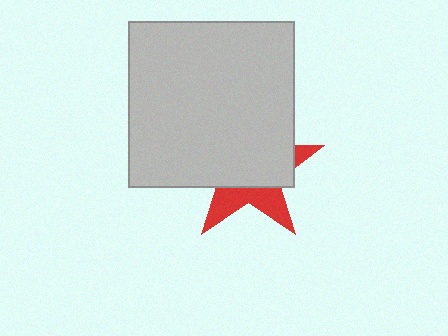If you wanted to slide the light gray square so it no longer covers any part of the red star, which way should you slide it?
Slide it up — that is the most direct way to separate the two shapes.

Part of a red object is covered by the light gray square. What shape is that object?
It is a star.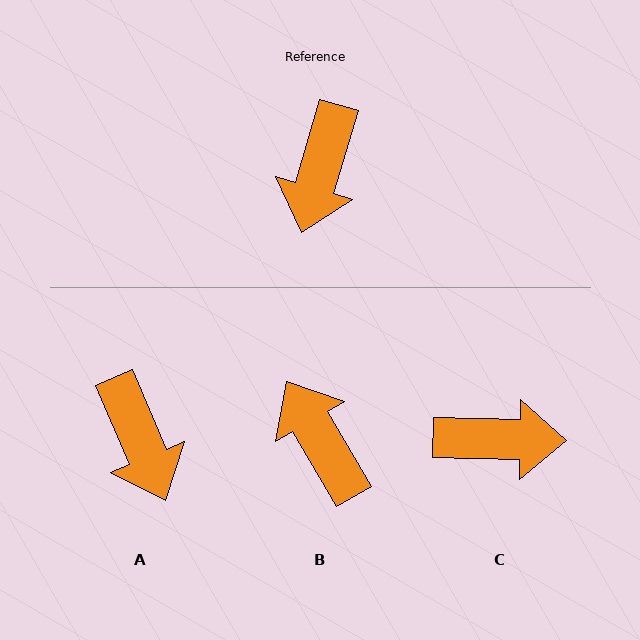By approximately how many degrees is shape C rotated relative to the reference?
Approximately 105 degrees counter-clockwise.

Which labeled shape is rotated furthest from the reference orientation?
B, about 133 degrees away.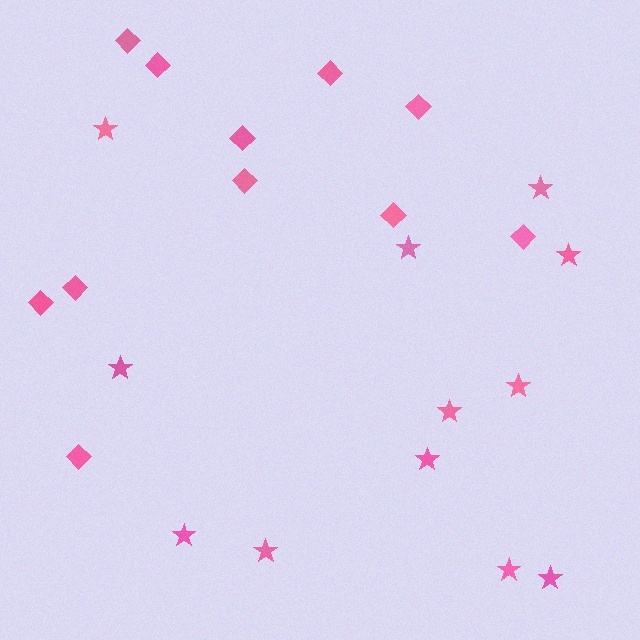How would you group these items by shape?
There are 2 groups: one group of diamonds (11) and one group of stars (12).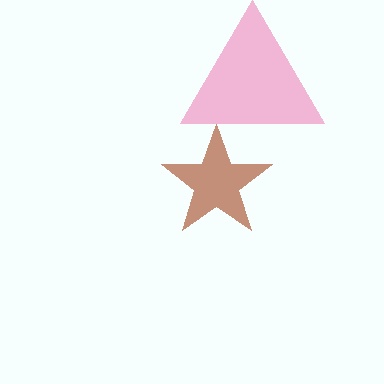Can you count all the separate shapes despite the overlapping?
Yes, there are 2 separate shapes.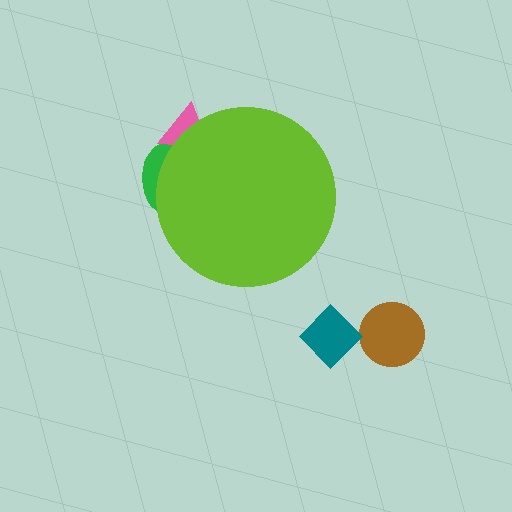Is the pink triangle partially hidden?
Yes, the pink triangle is partially hidden behind the lime circle.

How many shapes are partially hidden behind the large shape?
2 shapes are partially hidden.